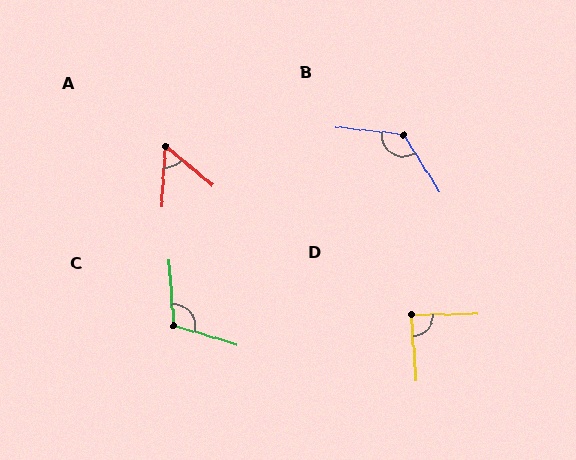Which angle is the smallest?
A, at approximately 54 degrees.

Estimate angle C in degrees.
Approximately 110 degrees.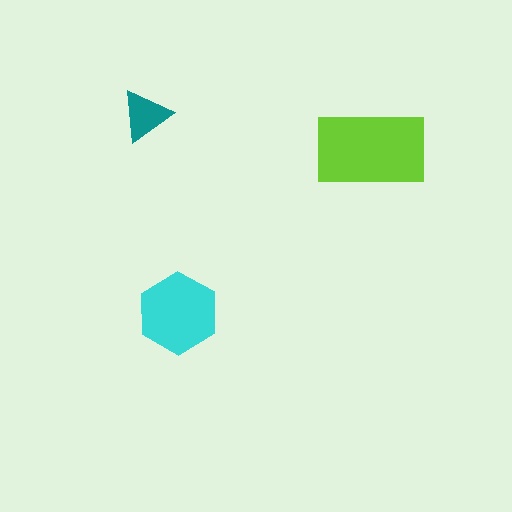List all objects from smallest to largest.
The teal triangle, the cyan hexagon, the lime rectangle.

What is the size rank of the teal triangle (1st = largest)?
3rd.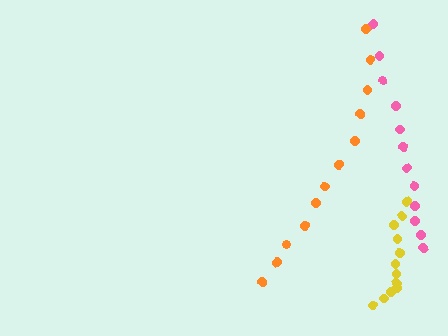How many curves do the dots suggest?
There are 3 distinct paths.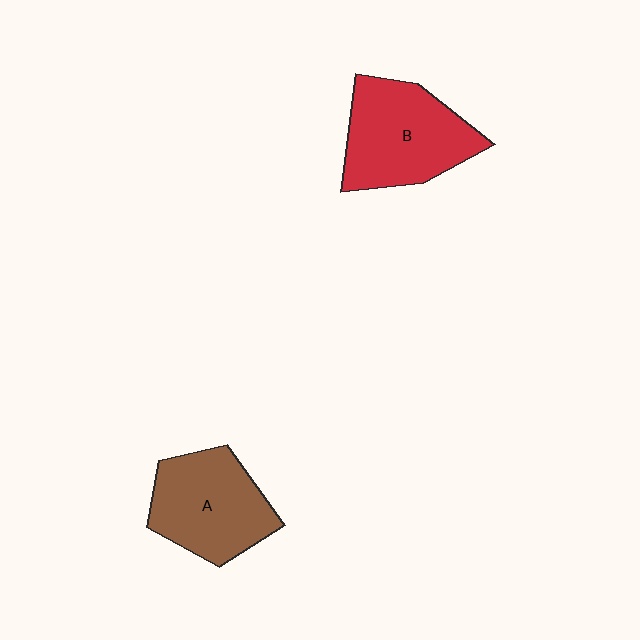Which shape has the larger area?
Shape B (red).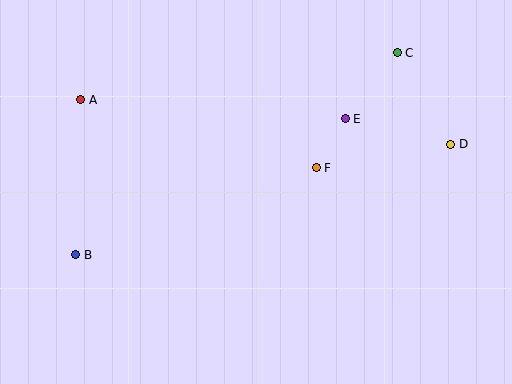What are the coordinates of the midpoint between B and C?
The midpoint between B and C is at (237, 154).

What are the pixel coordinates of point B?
Point B is at (76, 255).